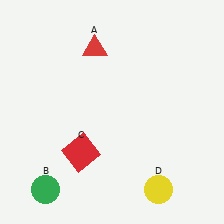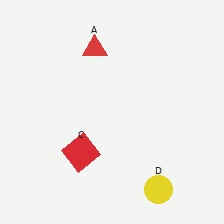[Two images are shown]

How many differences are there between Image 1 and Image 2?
There is 1 difference between the two images.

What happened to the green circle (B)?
The green circle (B) was removed in Image 2. It was in the bottom-left area of Image 1.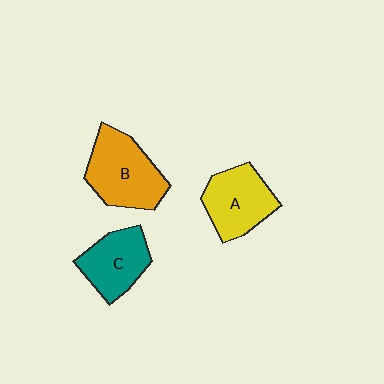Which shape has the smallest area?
Shape C (teal).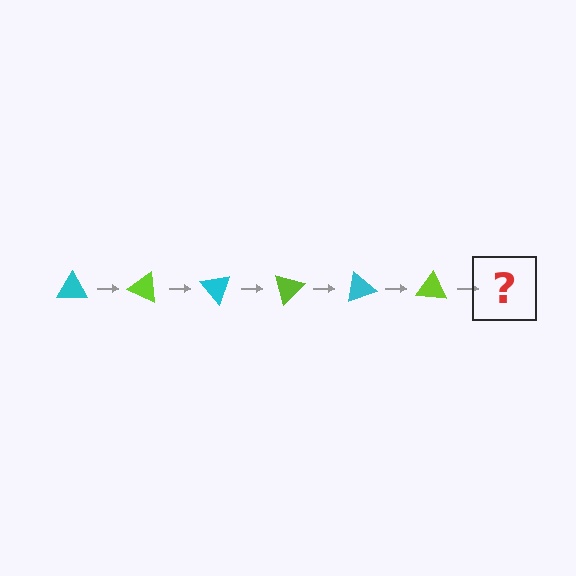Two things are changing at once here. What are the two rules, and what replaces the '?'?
The two rules are that it rotates 25 degrees each step and the color cycles through cyan and lime. The '?' should be a cyan triangle, rotated 150 degrees from the start.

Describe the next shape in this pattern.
It should be a cyan triangle, rotated 150 degrees from the start.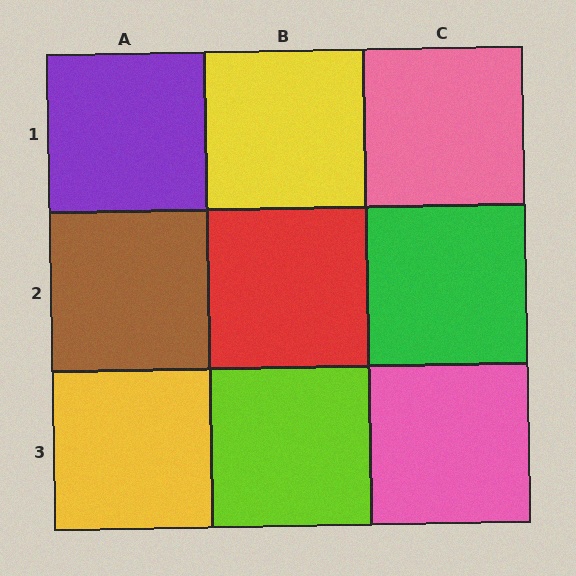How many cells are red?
1 cell is red.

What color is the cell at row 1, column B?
Yellow.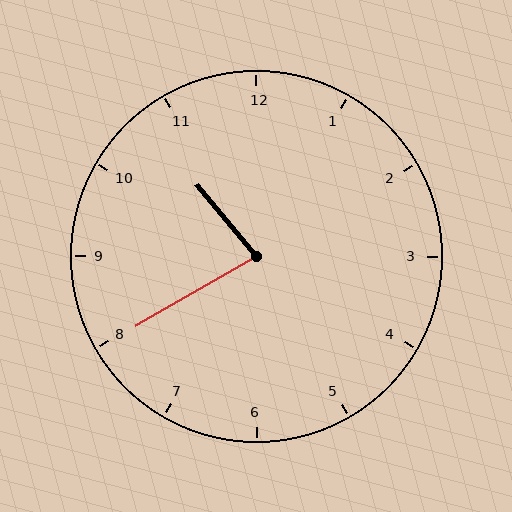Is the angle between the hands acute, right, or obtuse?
It is acute.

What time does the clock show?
10:40.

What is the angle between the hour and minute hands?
Approximately 80 degrees.